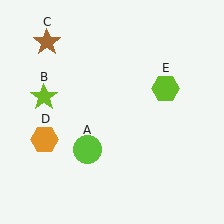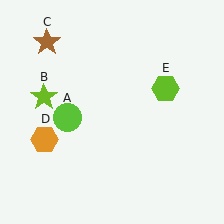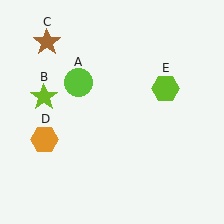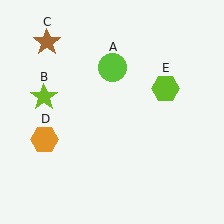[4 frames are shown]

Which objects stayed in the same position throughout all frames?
Lime star (object B) and brown star (object C) and orange hexagon (object D) and lime hexagon (object E) remained stationary.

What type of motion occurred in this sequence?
The lime circle (object A) rotated clockwise around the center of the scene.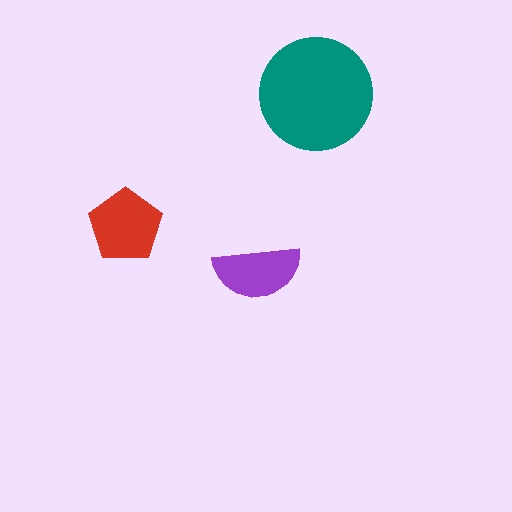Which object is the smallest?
The purple semicircle.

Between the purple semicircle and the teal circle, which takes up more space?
The teal circle.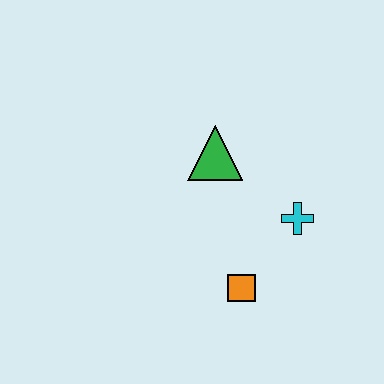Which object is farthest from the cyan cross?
The green triangle is farthest from the cyan cross.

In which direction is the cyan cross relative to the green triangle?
The cyan cross is to the right of the green triangle.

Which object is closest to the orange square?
The cyan cross is closest to the orange square.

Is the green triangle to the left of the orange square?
Yes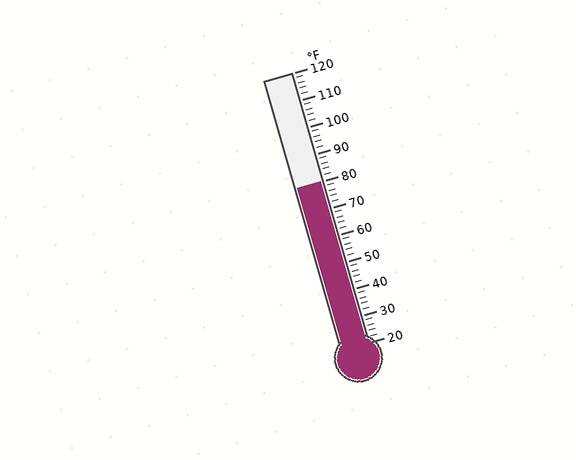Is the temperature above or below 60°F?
The temperature is above 60°F.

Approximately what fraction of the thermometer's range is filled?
The thermometer is filled to approximately 60% of its range.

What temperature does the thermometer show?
The thermometer shows approximately 80°F.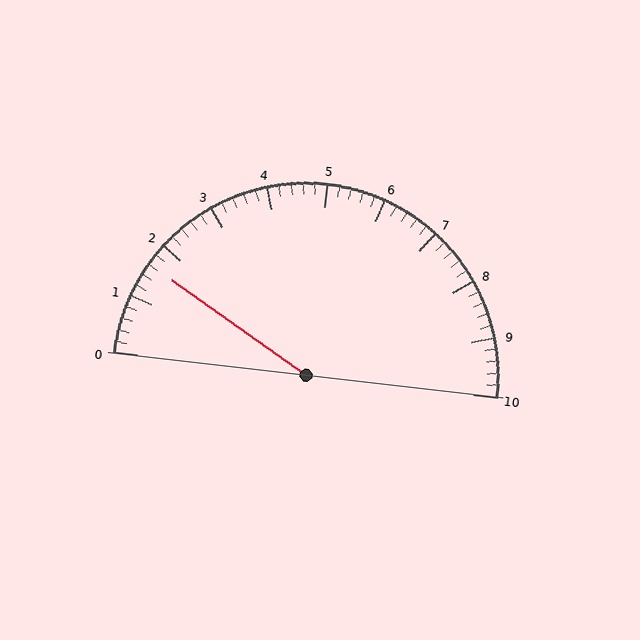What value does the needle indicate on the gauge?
The needle indicates approximately 1.6.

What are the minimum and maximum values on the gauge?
The gauge ranges from 0 to 10.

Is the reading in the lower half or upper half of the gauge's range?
The reading is in the lower half of the range (0 to 10).